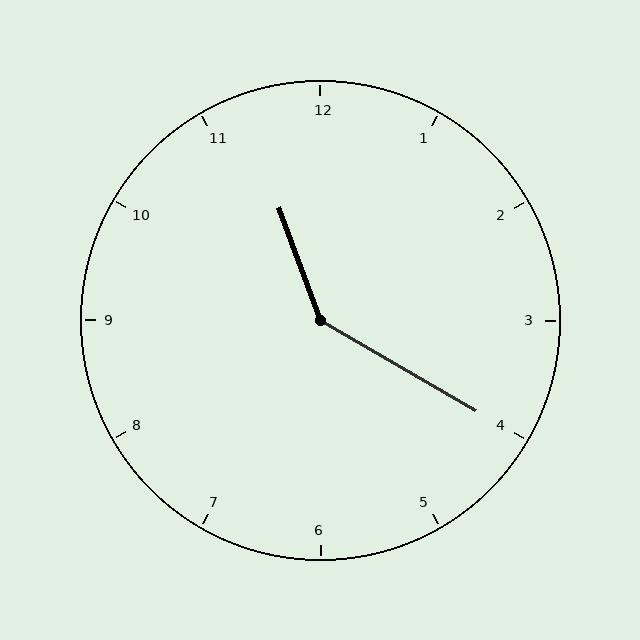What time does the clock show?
11:20.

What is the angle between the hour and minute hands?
Approximately 140 degrees.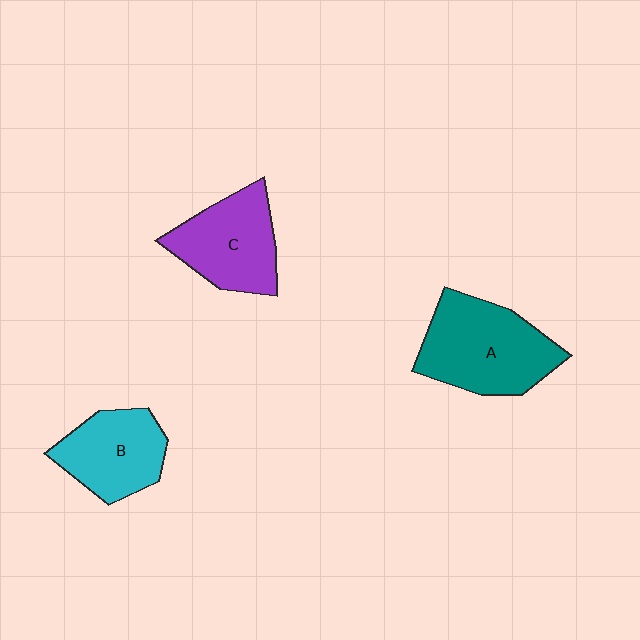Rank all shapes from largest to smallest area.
From largest to smallest: A (teal), C (purple), B (cyan).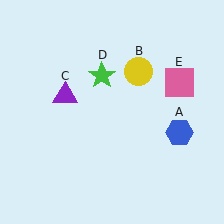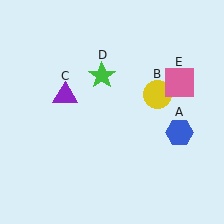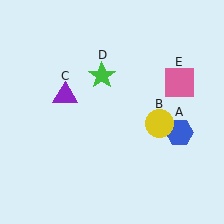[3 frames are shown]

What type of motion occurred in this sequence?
The yellow circle (object B) rotated clockwise around the center of the scene.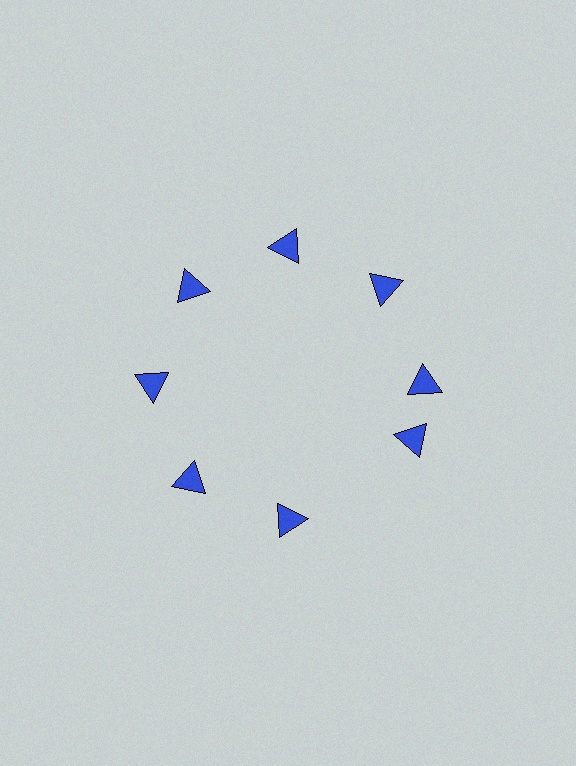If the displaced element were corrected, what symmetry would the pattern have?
It would have 8-fold rotational symmetry — the pattern would map onto itself every 45 degrees.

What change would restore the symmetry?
The symmetry would be restored by rotating it back into even spacing with its neighbors so that all 8 triangles sit at equal angles and equal distance from the center.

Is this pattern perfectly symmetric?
No. The 8 blue triangles are arranged in a ring, but one element near the 4 o'clock position is rotated out of alignment along the ring, breaking the 8-fold rotational symmetry.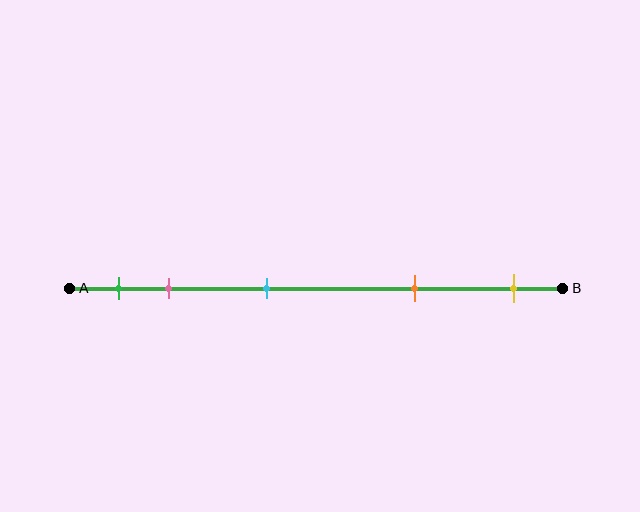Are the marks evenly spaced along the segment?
No, the marks are not evenly spaced.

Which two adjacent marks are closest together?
The green and pink marks are the closest adjacent pair.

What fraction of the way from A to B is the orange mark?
The orange mark is approximately 70% (0.7) of the way from A to B.